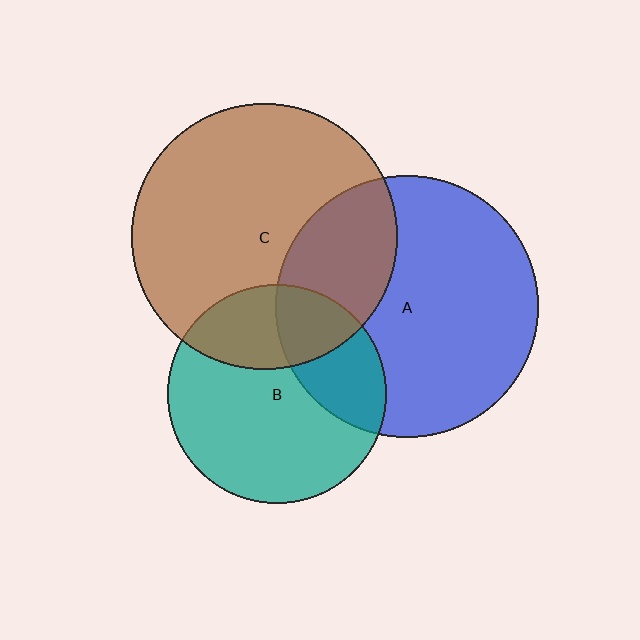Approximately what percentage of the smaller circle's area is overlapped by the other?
Approximately 30%.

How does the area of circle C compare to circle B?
Approximately 1.5 times.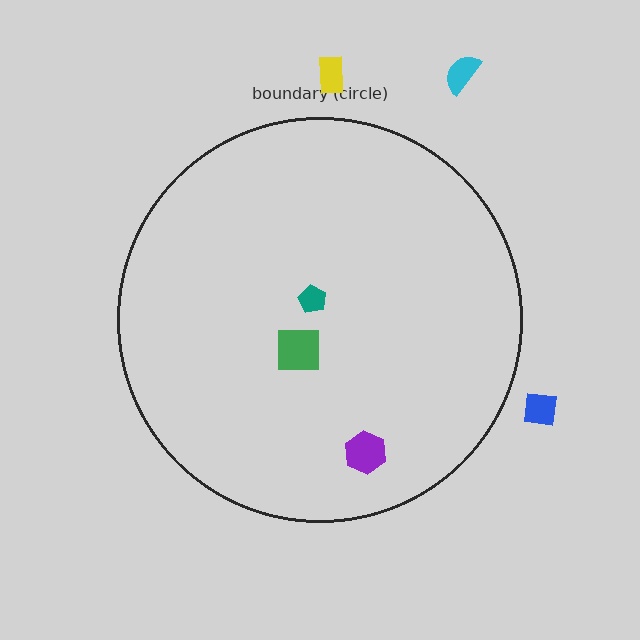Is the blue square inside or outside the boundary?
Outside.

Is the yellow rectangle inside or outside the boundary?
Outside.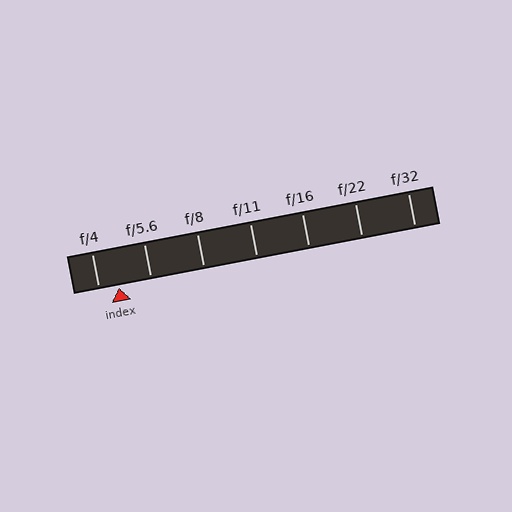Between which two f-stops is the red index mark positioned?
The index mark is between f/4 and f/5.6.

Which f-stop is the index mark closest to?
The index mark is closest to f/4.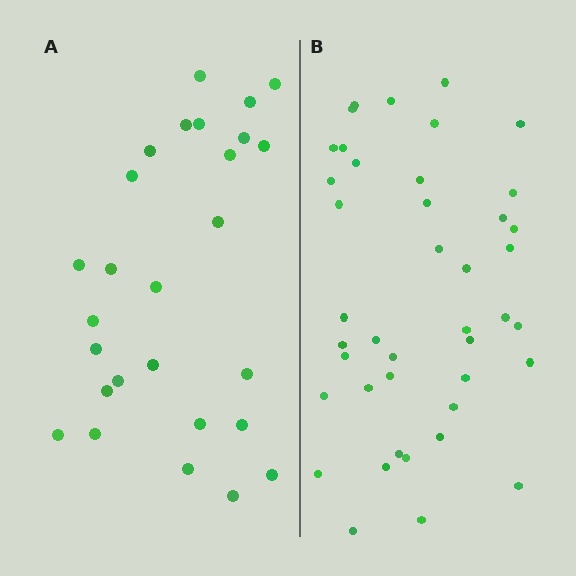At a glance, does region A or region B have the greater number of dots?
Region B (the right region) has more dots.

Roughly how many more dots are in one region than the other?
Region B has approximately 15 more dots than region A.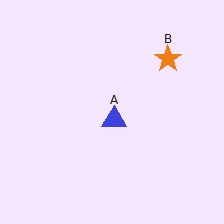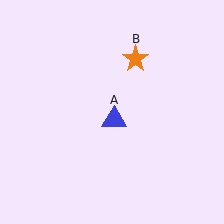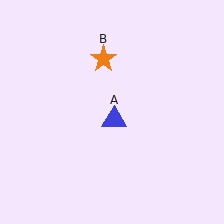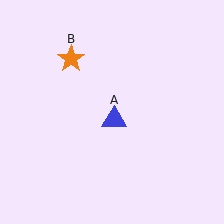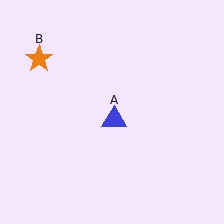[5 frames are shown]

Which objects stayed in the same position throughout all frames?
Blue triangle (object A) remained stationary.